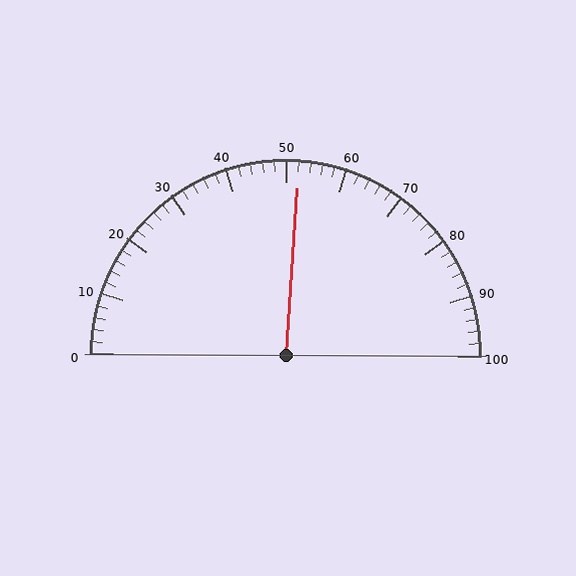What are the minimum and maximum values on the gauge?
The gauge ranges from 0 to 100.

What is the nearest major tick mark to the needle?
The nearest major tick mark is 50.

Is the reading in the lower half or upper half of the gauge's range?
The reading is in the upper half of the range (0 to 100).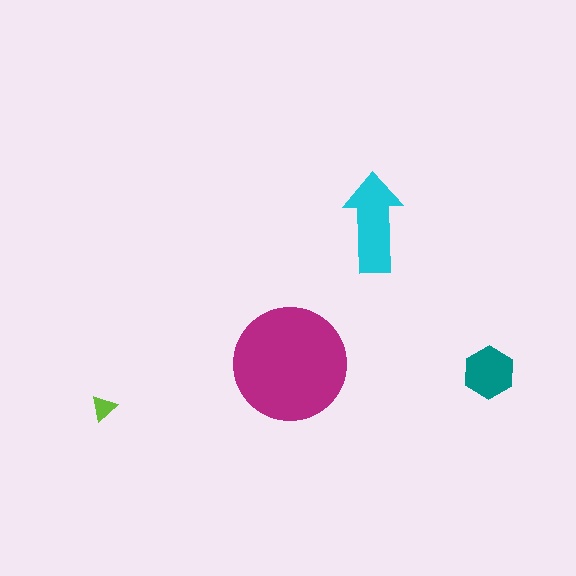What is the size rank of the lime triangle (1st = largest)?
4th.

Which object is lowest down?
The lime triangle is bottommost.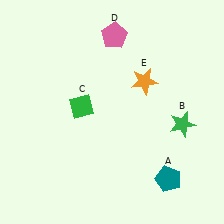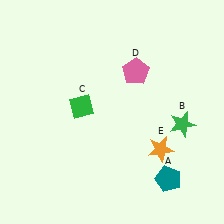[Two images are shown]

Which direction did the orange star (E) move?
The orange star (E) moved down.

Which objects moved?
The objects that moved are: the pink pentagon (D), the orange star (E).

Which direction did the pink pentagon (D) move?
The pink pentagon (D) moved down.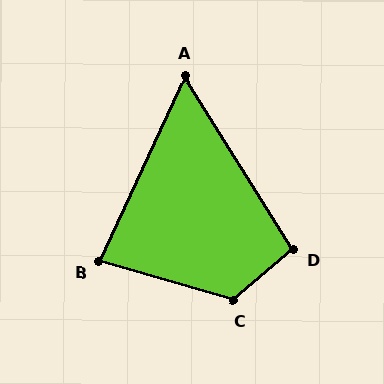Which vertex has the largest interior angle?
C, at approximately 123 degrees.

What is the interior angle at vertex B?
Approximately 81 degrees (acute).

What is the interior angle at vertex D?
Approximately 99 degrees (obtuse).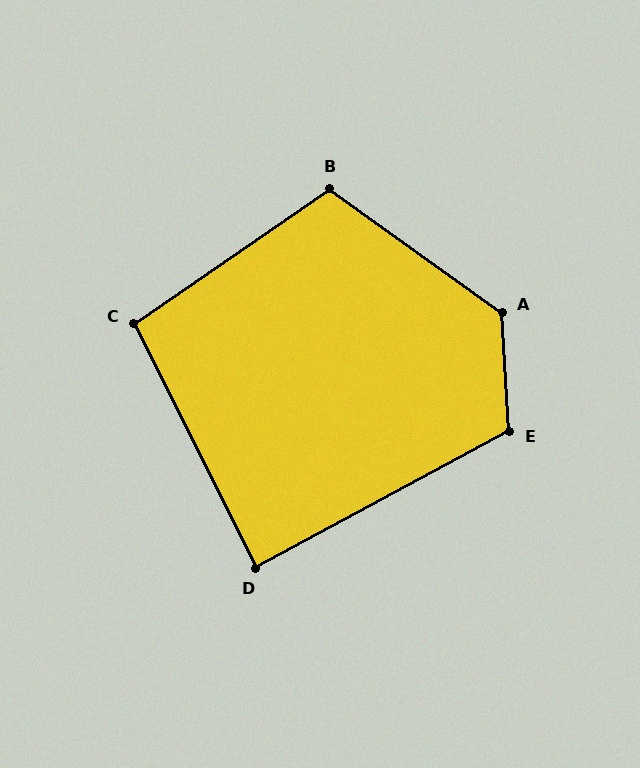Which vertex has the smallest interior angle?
D, at approximately 88 degrees.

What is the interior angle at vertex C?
Approximately 98 degrees (obtuse).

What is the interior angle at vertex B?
Approximately 110 degrees (obtuse).